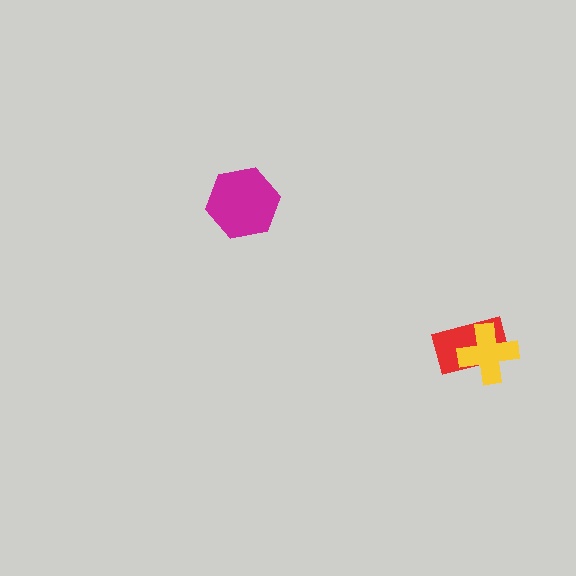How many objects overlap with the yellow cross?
1 object overlaps with the yellow cross.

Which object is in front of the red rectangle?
The yellow cross is in front of the red rectangle.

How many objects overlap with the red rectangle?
1 object overlaps with the red rectangle.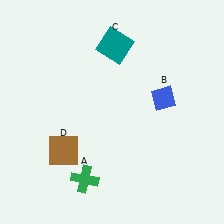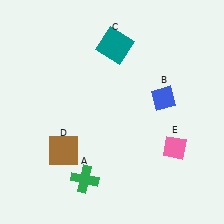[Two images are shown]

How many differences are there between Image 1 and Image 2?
There is 1 difference between the two images.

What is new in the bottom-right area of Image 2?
A pink diamond (E) was added in the bottom-right area of Image 2.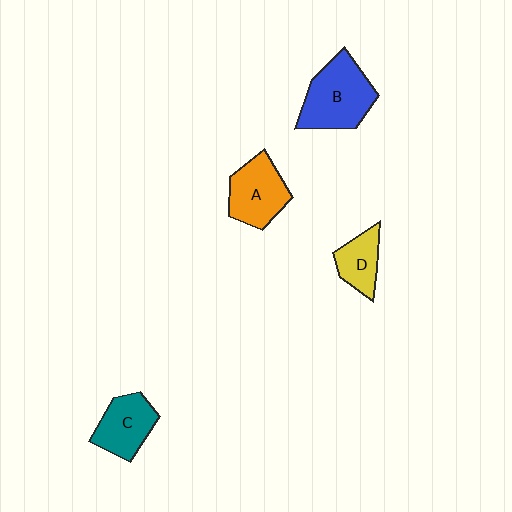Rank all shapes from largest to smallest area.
From largest to smallest: B (blue), A (orange), C (teal), D (yellow).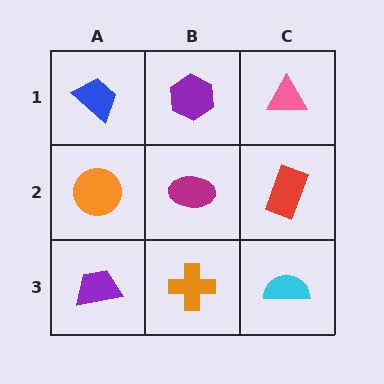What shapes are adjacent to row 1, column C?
A red rectangle (row 2, column C), a purple hexagon (row 1, column B).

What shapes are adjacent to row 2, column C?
A pink triangle (row 1, column C), a cyan semicircle (row 3, column C), a magenta ellipse (row 2, column B).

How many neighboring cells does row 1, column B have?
3.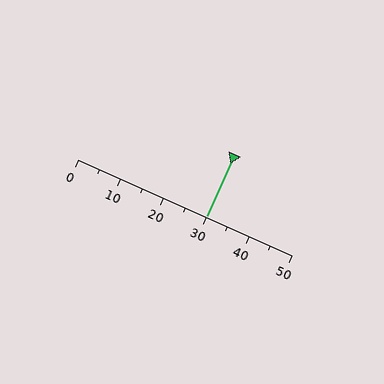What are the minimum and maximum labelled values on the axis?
The axis runs from 0 to 50.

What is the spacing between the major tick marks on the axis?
The major ticks are spaced 10 apart.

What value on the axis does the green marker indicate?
The marker indicates approximately 30.